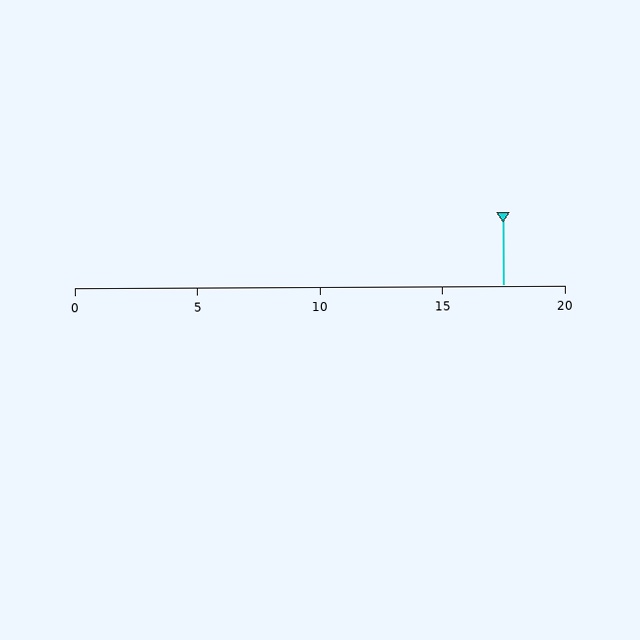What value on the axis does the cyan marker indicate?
The marker indicates approximately 17.5.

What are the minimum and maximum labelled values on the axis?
The axis runs from 0 to 20.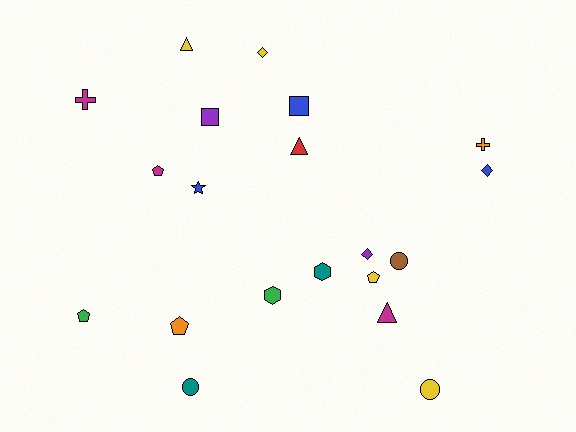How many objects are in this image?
There are 20 objects.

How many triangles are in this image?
There are 3 triangles.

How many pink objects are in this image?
There are no pink objects.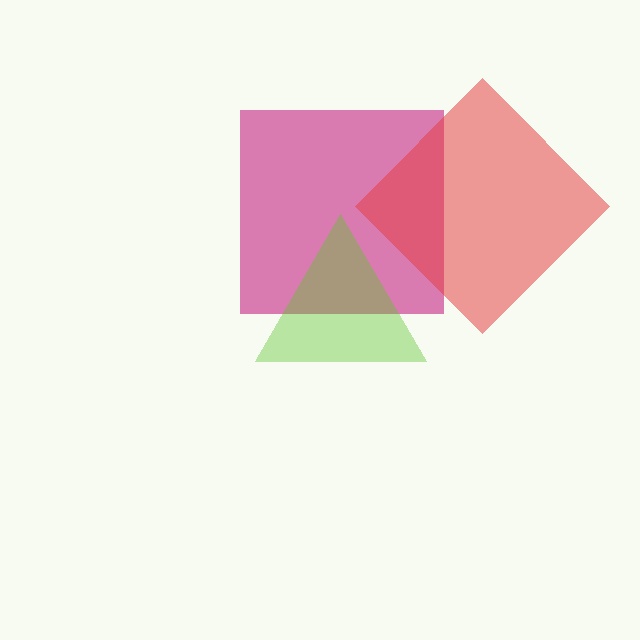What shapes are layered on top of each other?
The layered shapes are: a magenta square, a lime triangle, a red diamond.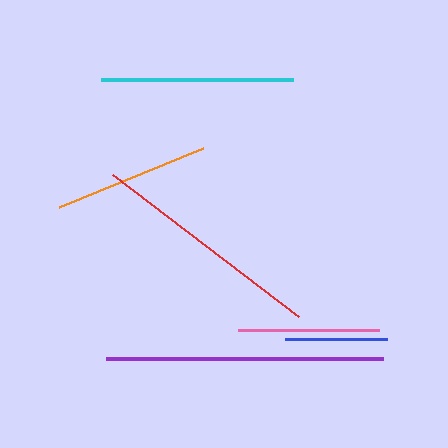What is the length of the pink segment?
The pink segment is approximately 141 pixels long.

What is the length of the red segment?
The red segment is approximately 234 pixels long.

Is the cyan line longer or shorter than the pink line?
The cyan line is longer than the pink line.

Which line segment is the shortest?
The blue line is the shortest at approximately 102 pixels.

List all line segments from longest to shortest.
From longest to shortest: purple, red, cyan, orange, pink, blue.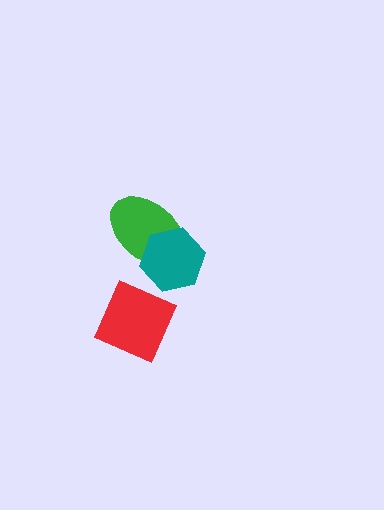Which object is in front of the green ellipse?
The teal hexagon is in front of the green ellipse.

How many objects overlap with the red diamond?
0 objects overlap with the red diamond.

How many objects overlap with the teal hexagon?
1 object overlaps with the teal hexagon.